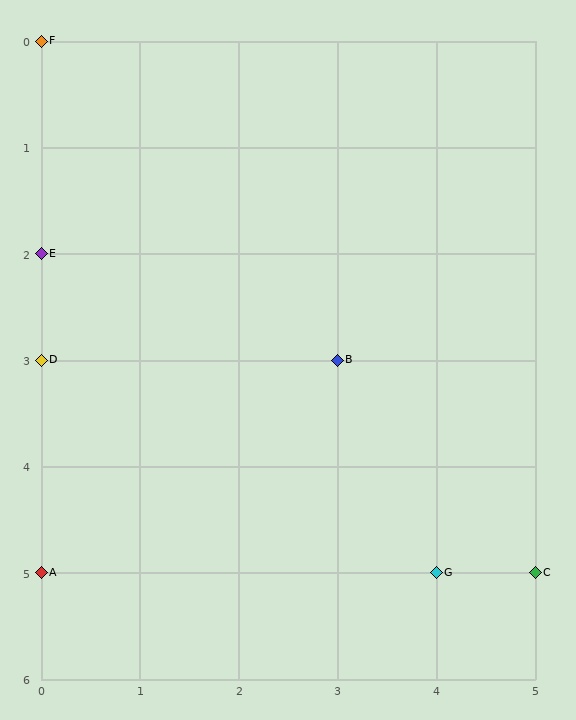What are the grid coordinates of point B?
Point B is at grid coordinates (3, 3).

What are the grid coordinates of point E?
Point E is at grid coordinates (0, 2).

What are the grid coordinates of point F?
Point F is at grid coordinates (0, 0).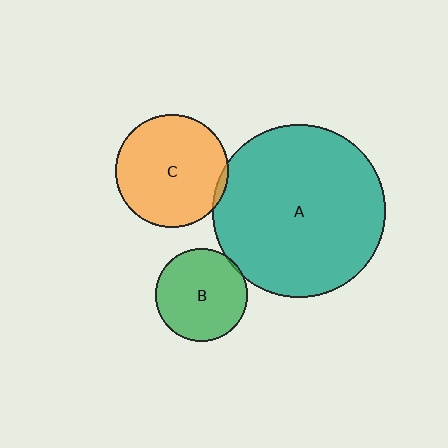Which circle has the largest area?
Circle A (teal).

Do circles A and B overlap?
Yes.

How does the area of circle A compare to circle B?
Approximately 3.5 times.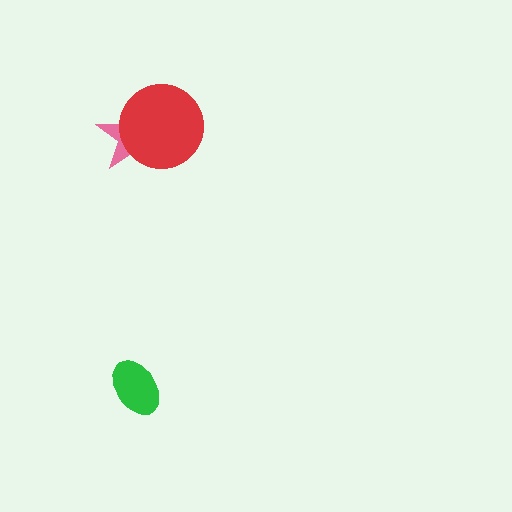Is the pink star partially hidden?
Yes, it is partially covered by another shape.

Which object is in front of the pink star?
The red circle is in front of the pink star.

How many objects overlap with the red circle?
1 object overlaps with the red circle.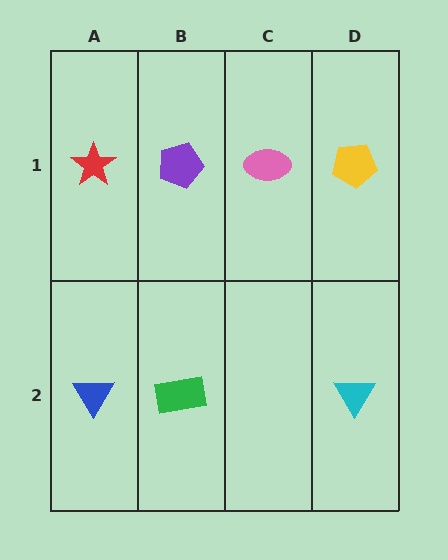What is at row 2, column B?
A green rectangle.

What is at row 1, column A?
A red star.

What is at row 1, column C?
A pink ellipse.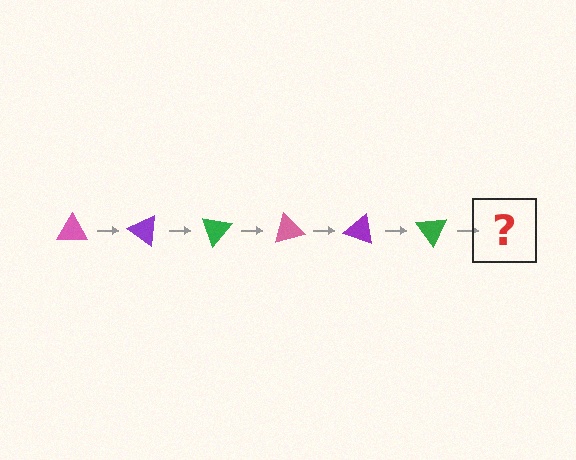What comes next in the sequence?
The next element should be a pink triangle, rotated 210 degrees from the start.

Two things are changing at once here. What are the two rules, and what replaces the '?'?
The two rules are that it rotates 35 degrees each step and the color cycles through pink, purple, and green. The '?' should be a pink triangle, rotated 210 degrees from the start.